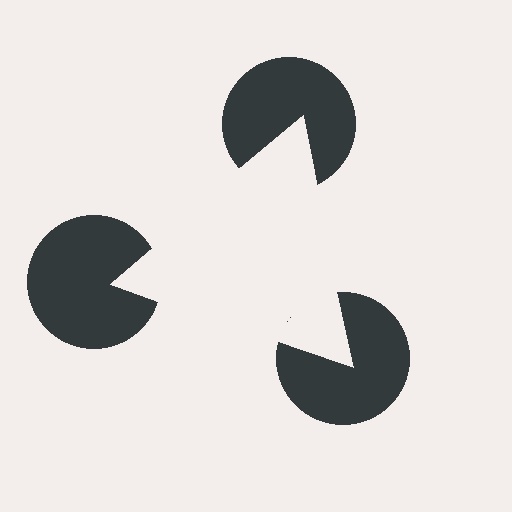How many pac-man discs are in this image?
There are 3 — one at each vertex of the illusory triangle.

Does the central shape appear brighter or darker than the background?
It typically appears slightly brighter than the background, even though no actual brightness change is drawn.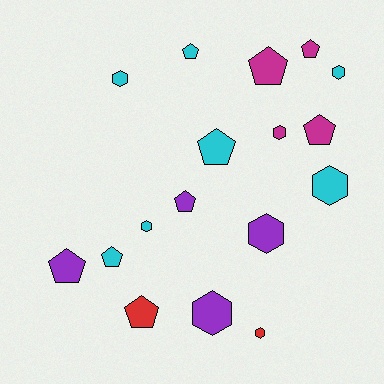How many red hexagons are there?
There is 1 red hexagon.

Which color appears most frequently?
Cyan, with 7 objects.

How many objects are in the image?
There are 17 objects.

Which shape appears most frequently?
Pentagon, with 9 objects.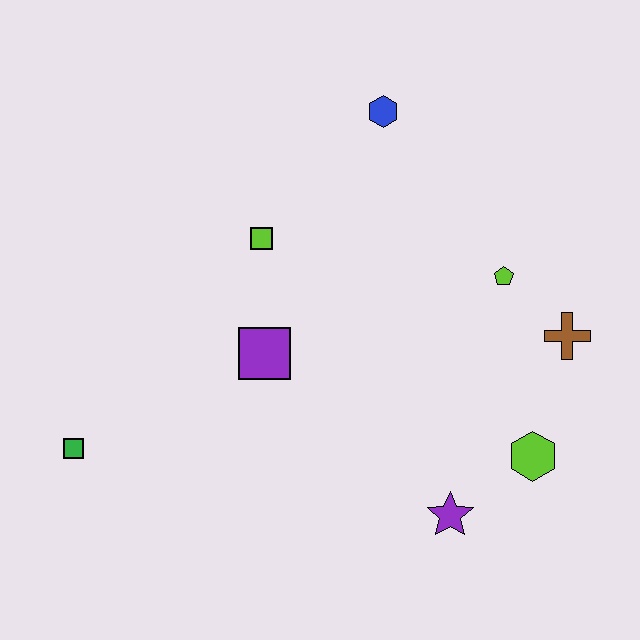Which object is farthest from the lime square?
The lime hexagon is farthest from the lime square.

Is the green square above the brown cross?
No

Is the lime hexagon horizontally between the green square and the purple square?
No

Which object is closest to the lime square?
The purple square is closest to the lime square.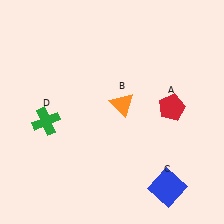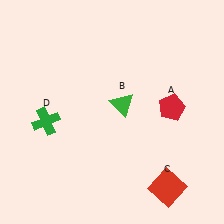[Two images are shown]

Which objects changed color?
B changed from orange to green. C changed from blue to red.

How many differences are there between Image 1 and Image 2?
There are 2 differences between the two images.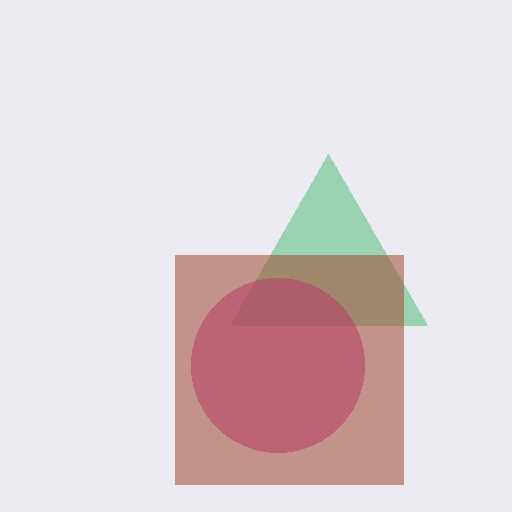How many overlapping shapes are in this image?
There are 3 overlapping shapes in the image.